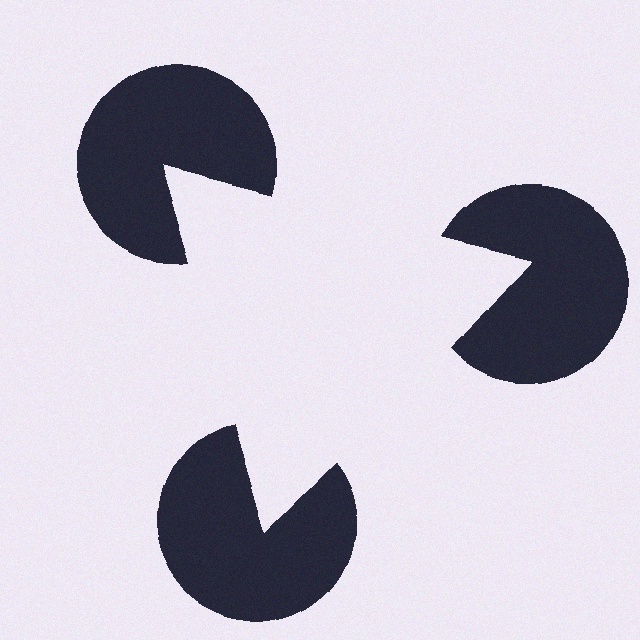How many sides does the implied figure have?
3 sides.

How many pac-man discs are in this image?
There are 3 — one at each vertex of the illusory triangle.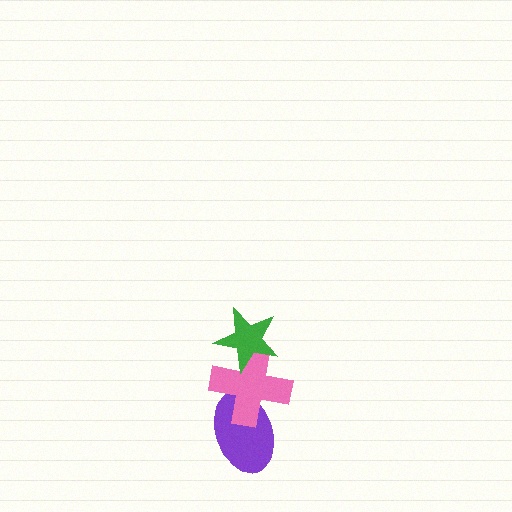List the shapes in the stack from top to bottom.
From top to bottom: the green star, the pink cross, the purple ellipse.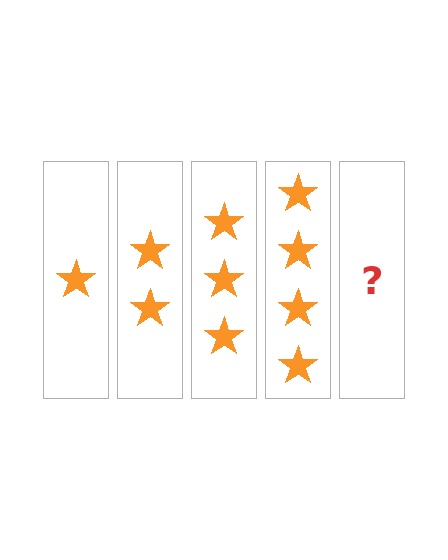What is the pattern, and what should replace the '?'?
The pattern is that each step adds one more star. The '?' should be 5 stars.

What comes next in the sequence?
The next element should be 5 stars.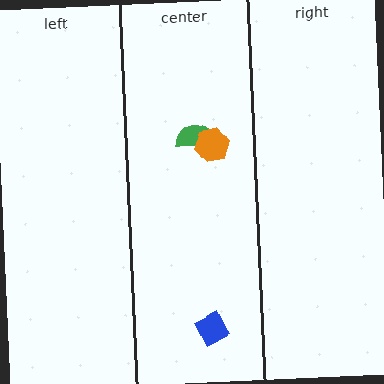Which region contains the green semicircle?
The center region.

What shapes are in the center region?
The blue square, the green semicircle, the orange hexagon.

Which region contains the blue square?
The center region.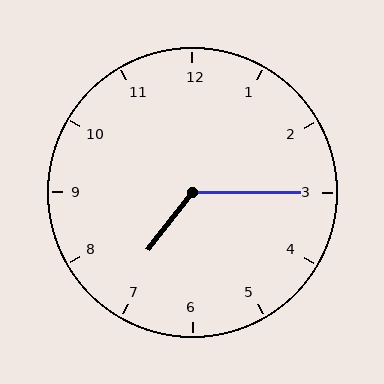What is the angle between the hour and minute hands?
Approximately 128 degrees.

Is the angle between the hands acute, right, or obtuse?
It is obtuse.